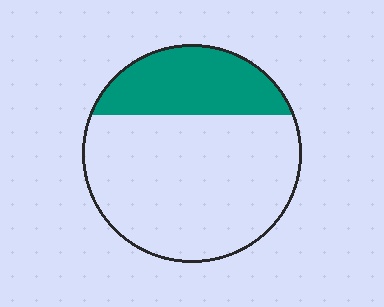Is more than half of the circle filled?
No.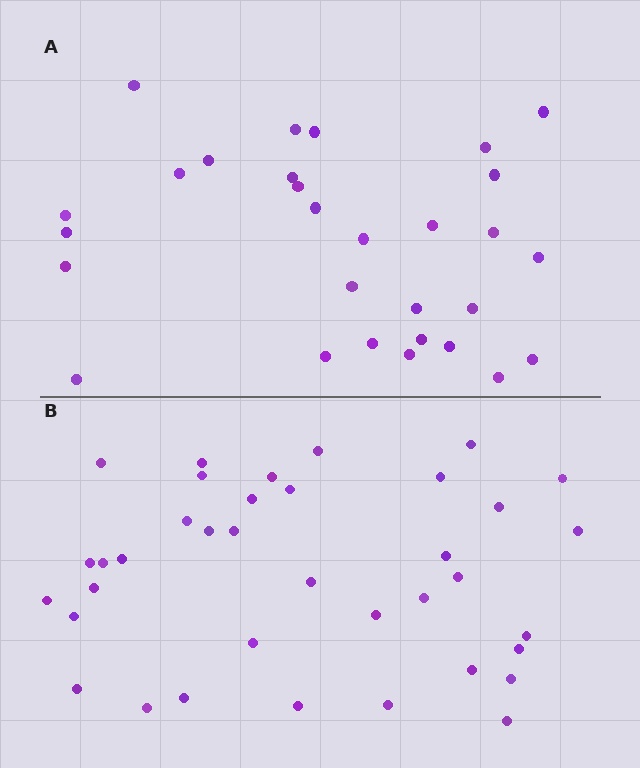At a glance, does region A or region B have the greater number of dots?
Region B (the bottom region) has more dots.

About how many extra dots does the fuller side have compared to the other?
Region B has roughly 8 or so more dots than region A.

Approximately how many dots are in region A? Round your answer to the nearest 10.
About 30 dots. (The exact count is 29, which rounds to 30.)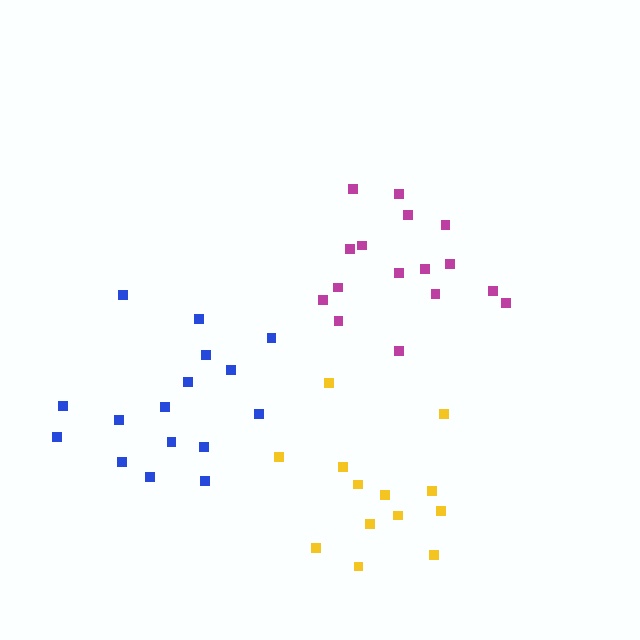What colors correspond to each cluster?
The clusters are colored: blue, magenta, yellow.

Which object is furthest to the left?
The blue cluster is leftmost.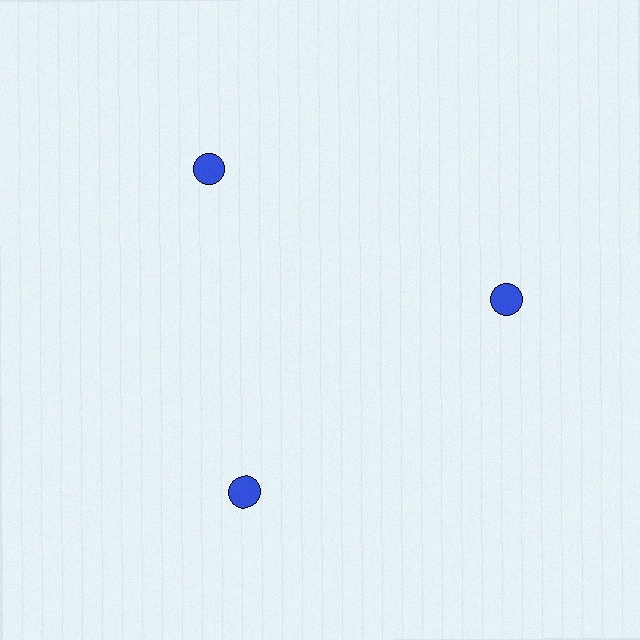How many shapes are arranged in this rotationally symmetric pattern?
There are 3 shapes, arranged in 3 groups of 1.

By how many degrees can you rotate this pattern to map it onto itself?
The pattern maps onto itself every 120 degrees of rotation.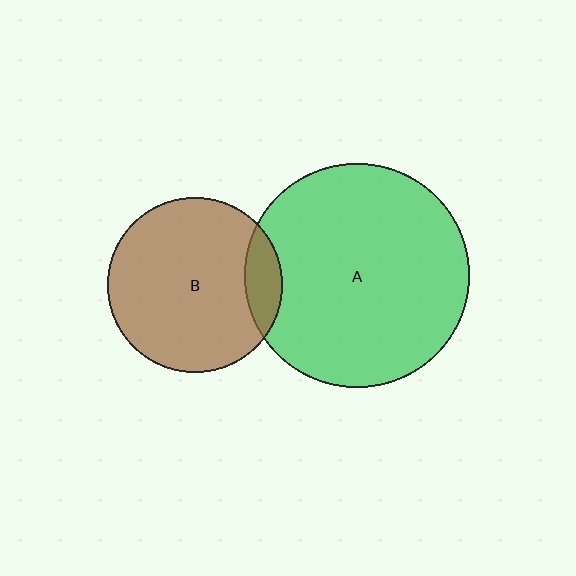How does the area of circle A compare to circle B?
Approximately 1.7 times.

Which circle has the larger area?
Circle A (green).